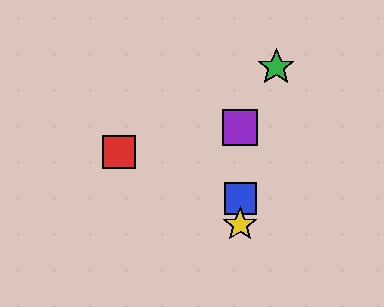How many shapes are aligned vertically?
3 shapes (the blue square, the yellow star, the purple square) are aligned vertically.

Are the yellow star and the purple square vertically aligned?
Yes, both are at x≈240.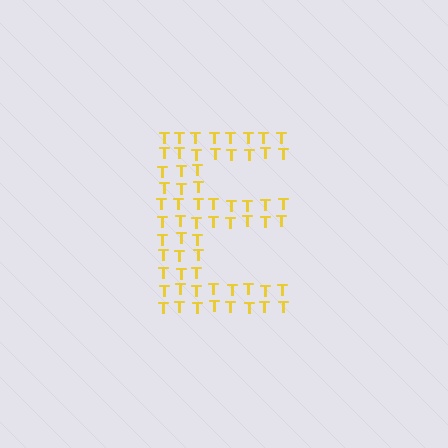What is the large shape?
The large shape is the letter E.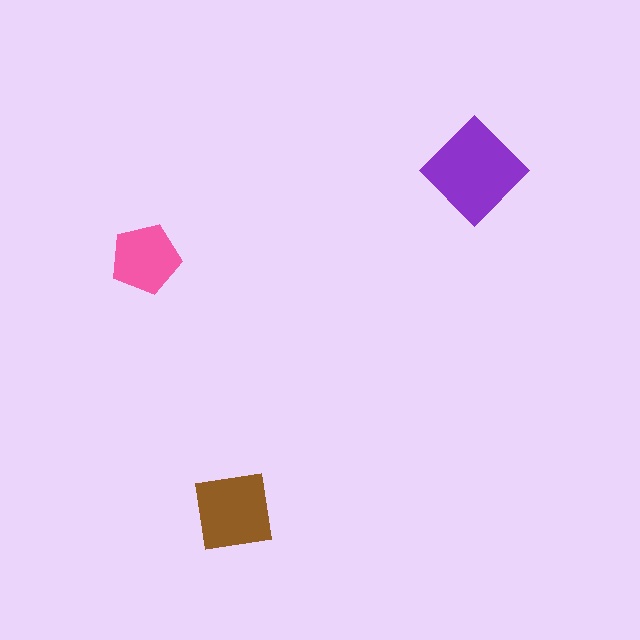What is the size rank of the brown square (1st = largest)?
2nd.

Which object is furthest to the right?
The purple diamond is rightmost.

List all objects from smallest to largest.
The pink pentagon, the brown square, the purple diamond.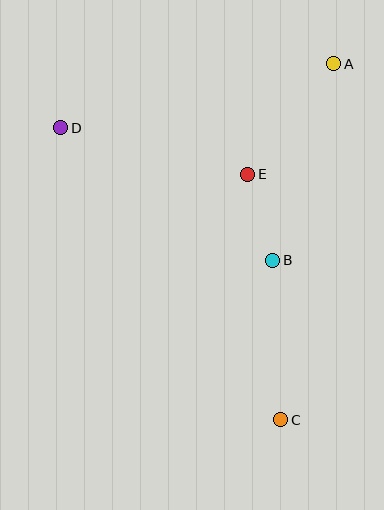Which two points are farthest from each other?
Points C and D are farthest from each other.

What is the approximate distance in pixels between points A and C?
The distance between A and C is approximately 360 pixels.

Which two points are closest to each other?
Points B and E are closest to each other.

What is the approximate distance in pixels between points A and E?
The distance between A and E is approximately 140 pixels.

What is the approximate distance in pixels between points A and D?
The distance between A and D is approximately 281 pixels.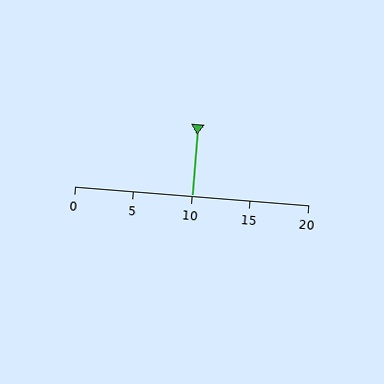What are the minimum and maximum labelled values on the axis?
The axis runs from 0 to 20.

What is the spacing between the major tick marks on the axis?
The major ticks are spaced 5 apart.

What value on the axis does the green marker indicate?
The marker indicates approximately 10.